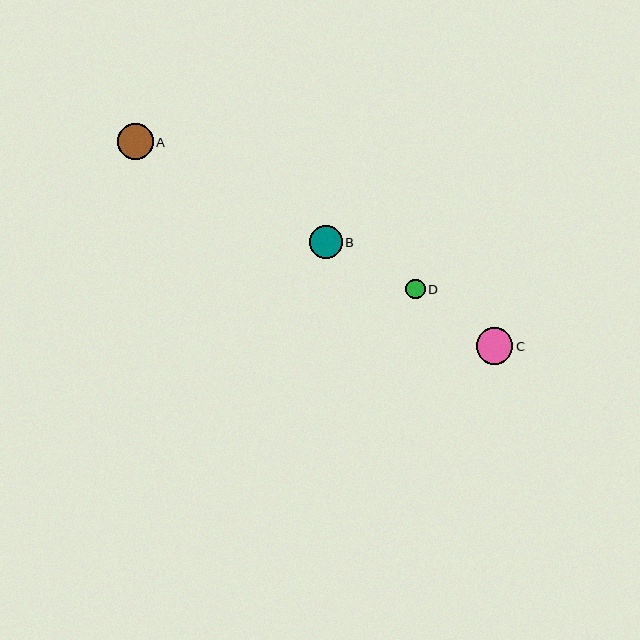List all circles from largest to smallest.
From largest to smallest: C, A, B, D.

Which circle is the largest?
Circle C is the largest with a size of approximately 36 pixels.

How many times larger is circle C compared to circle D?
Circle C is approximately 1.9 times the size of circle D.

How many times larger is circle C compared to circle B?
Circle C is approximately 1.1 times the size of circle B.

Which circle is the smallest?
Circle D is the smallest with a size of approximately 19 pixels.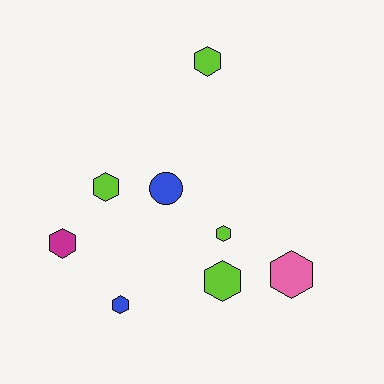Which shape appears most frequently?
Hexagon, with 7 objects.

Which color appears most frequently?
Lime, with 4 objects.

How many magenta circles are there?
There are no magenta circles.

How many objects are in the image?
There are 8 objects.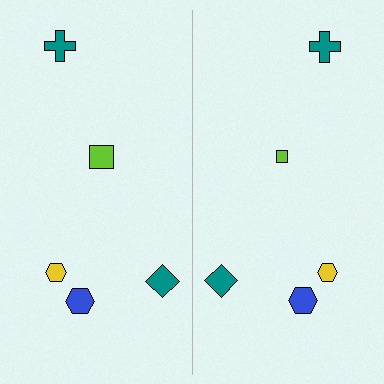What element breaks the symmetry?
The lime square on the right side has a different size than its mirror counterpart.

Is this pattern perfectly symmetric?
No, the pattern is not perfectly symmetric. The lime square on the right side has a different size than its mirror counterpart.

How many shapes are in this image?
There are 10 shapes in this image.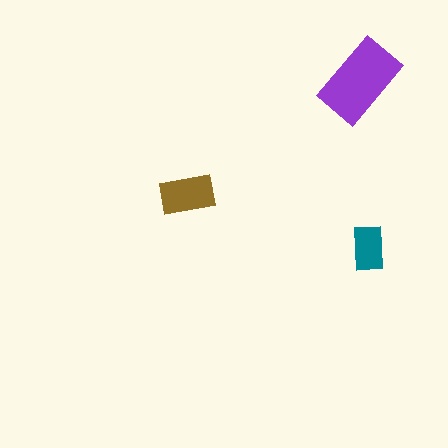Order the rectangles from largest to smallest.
the purple one, the brown one, the teal one.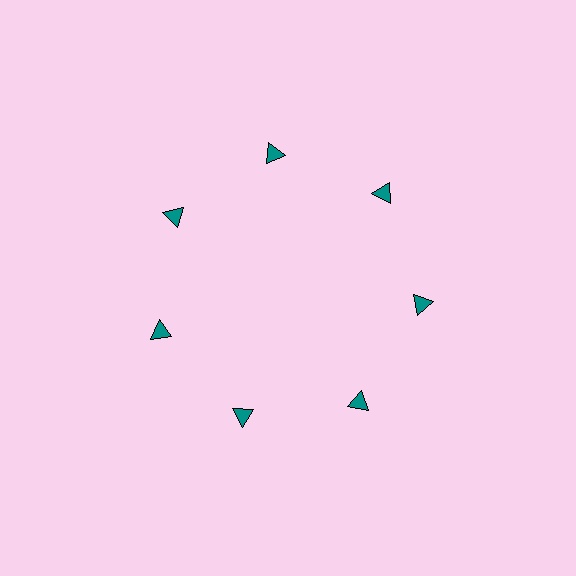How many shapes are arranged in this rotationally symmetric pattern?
There are 7 shapes, arranged in 7 groups of 1.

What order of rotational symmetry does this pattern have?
This pattern has 7-fold rotational symmetry.